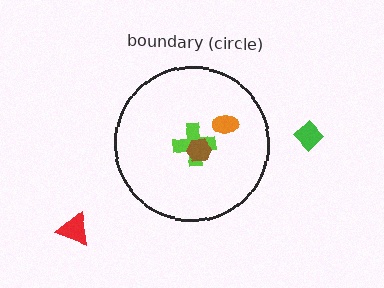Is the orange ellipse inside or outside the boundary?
Inside.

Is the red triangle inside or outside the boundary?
Outside.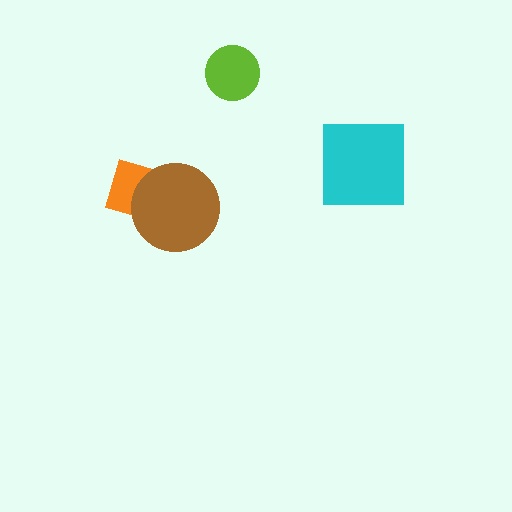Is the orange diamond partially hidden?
Yes, it is partially covered by another shape.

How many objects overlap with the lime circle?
0 objects overlap with the lime circle.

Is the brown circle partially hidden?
No, no other shape covers it.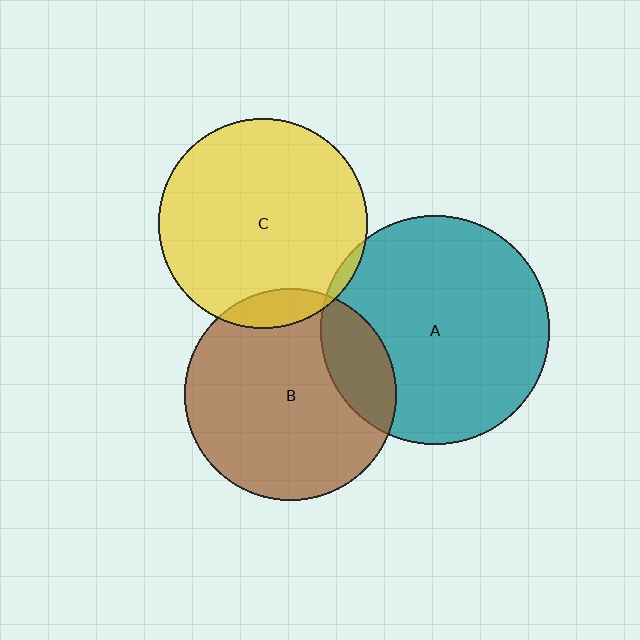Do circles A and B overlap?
Yes.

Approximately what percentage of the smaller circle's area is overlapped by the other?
Approximately 20%.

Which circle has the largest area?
Circle A (teal).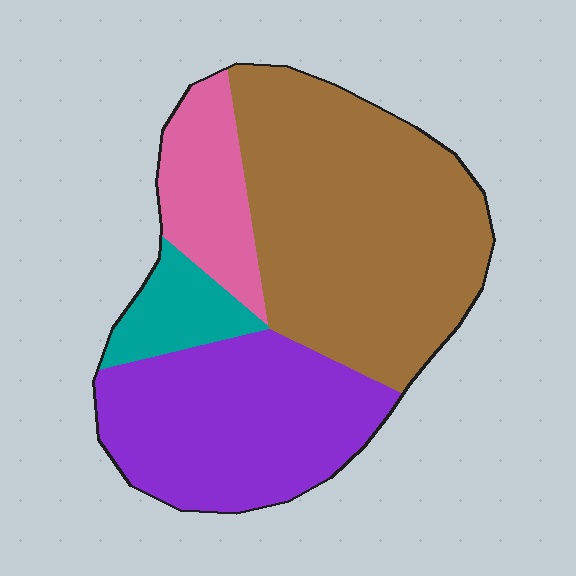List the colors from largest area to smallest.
From largest to smallest: brown, purple, pink, teal.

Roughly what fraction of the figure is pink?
Pink covers 13% of the figure.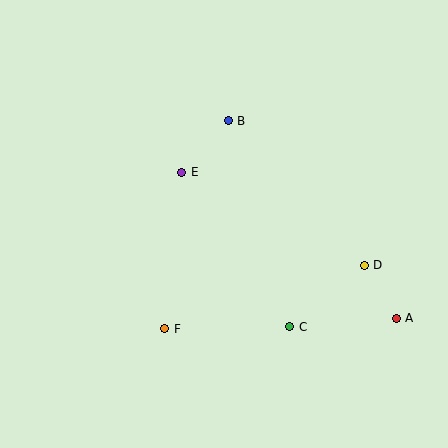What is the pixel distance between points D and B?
The distance between D and B is 199 pixels.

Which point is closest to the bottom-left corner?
Point F is closest to the bottom-left corner.